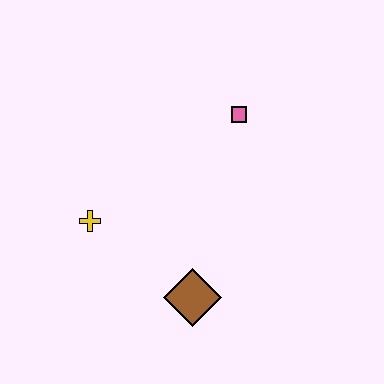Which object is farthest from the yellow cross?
The pink square is farthest from the yellow cross.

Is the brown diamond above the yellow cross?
No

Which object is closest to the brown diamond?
The yellow cross is closest to the brown diamond.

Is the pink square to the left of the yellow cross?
No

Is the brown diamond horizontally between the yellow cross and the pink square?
Yes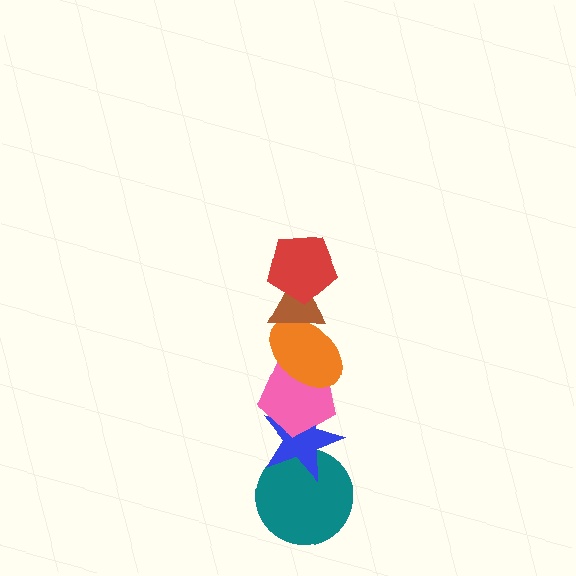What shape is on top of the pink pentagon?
The orange ellipse is on top of the pink pentagon.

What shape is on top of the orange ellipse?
The brown triangle is on top of the orange ellipse.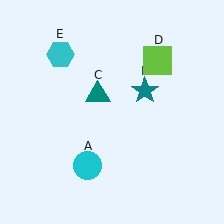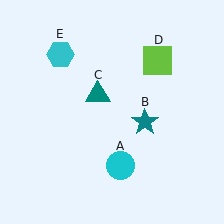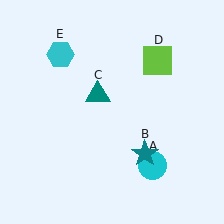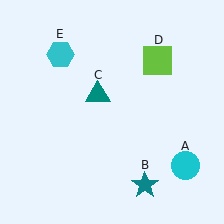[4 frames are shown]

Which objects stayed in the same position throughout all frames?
Teal triangle (object C) and lime square (object D) and cyan hexagon (object E) remained stationary.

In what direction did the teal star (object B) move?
The teal star (object B) moved down.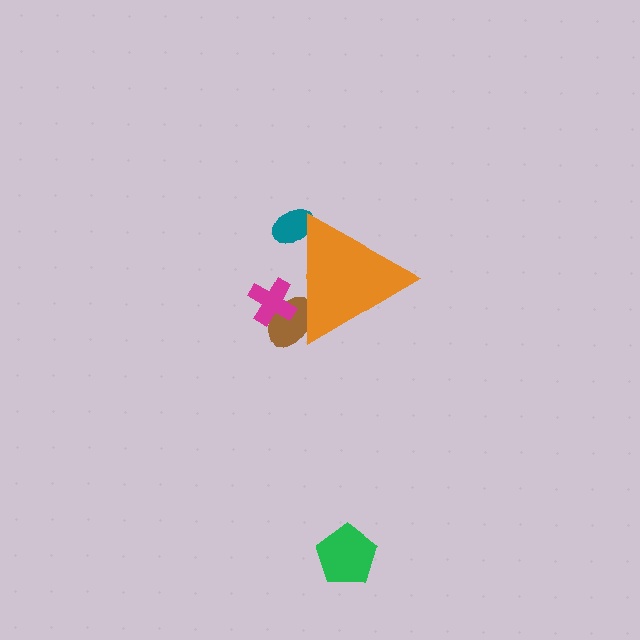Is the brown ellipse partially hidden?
Yes, the brown ellipse is partially hidden behind the orange triangle.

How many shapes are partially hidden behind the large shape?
3 shapes are partially hidden.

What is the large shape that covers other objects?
An orange triangle.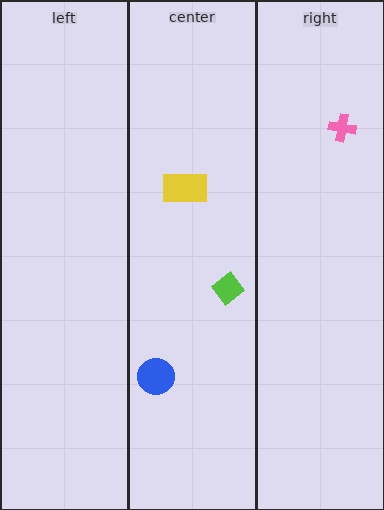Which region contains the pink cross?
The right region.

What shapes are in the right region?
The pink cross.